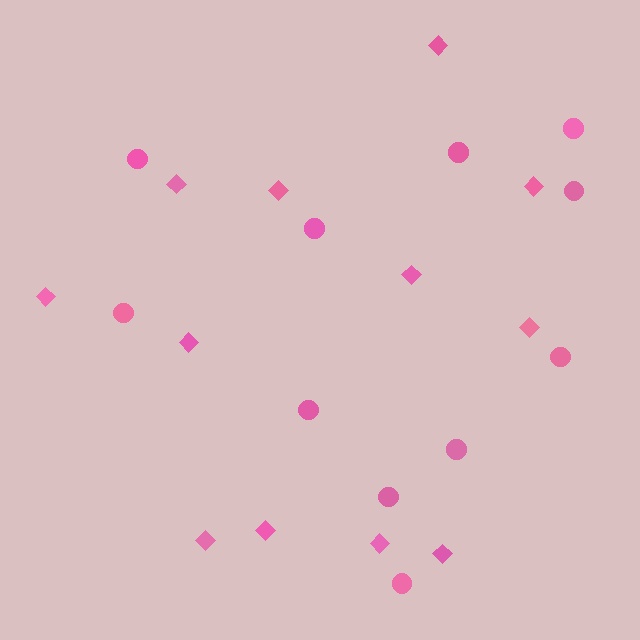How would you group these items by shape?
There are 2 groups: one group of diamonds (12) and one group of circles (11).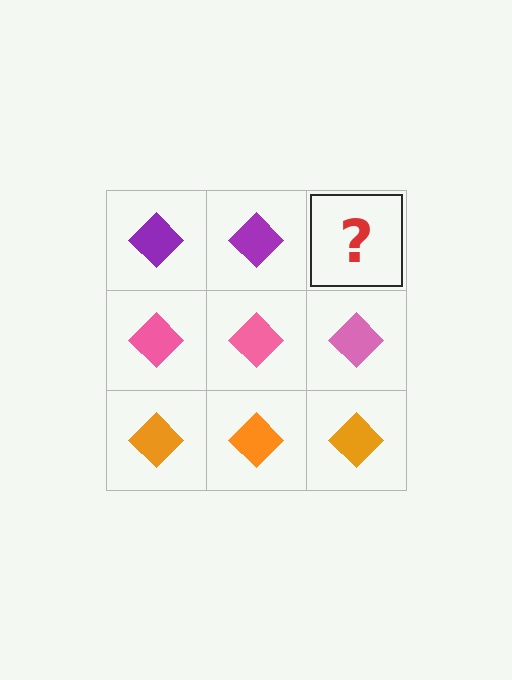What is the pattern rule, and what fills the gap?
The rule is that each row has a consistent color. The gap should be filled with a purple diamond.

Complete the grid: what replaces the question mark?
The question mark should be replaced with a purple diamond.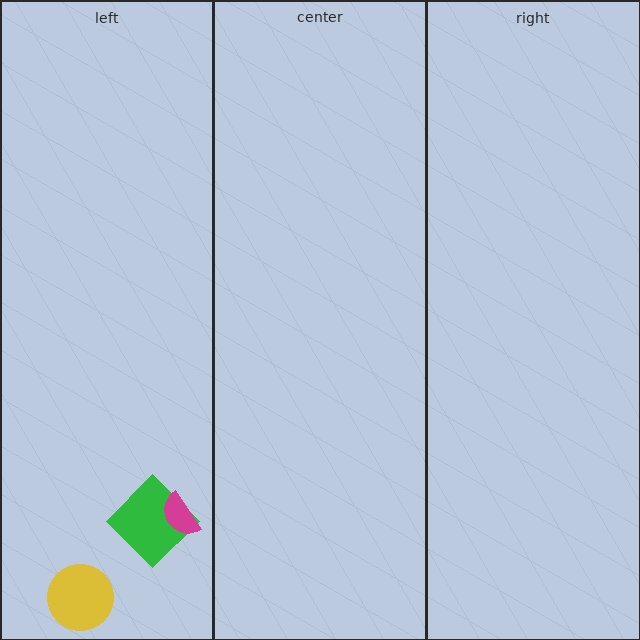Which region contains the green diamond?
The left region.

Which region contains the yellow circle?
The left region.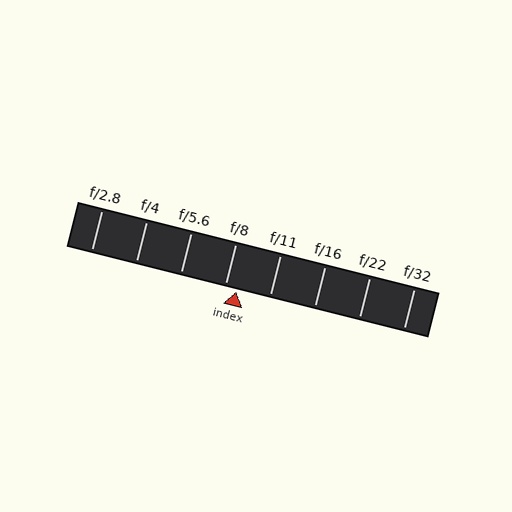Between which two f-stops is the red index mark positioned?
The index mark is between f/8 and f/11.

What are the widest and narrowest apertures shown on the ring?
The widest aperture shown is f/2.8 and the narrowest is f/32.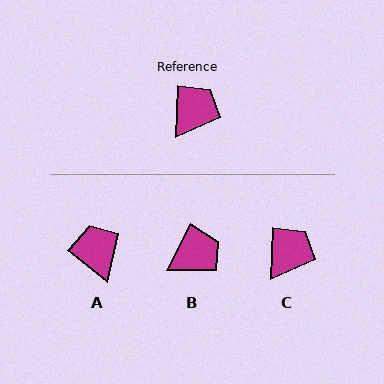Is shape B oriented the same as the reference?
No, it is off by about 25 degrees.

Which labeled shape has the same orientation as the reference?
C.